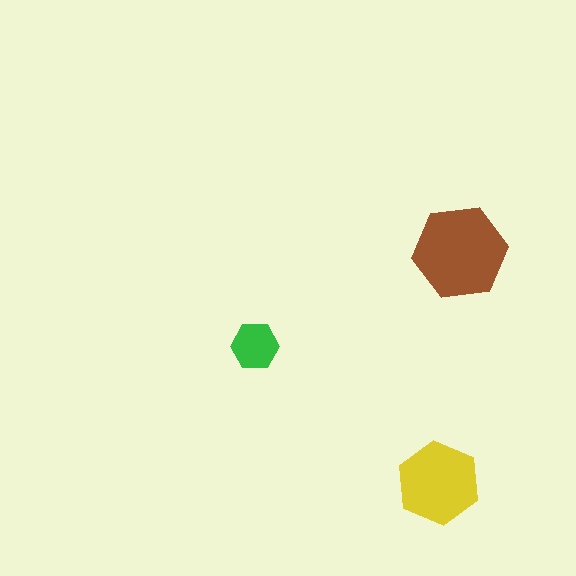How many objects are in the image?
There are 3 objects in the image.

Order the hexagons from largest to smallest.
the brown one, the yellow one, the green one.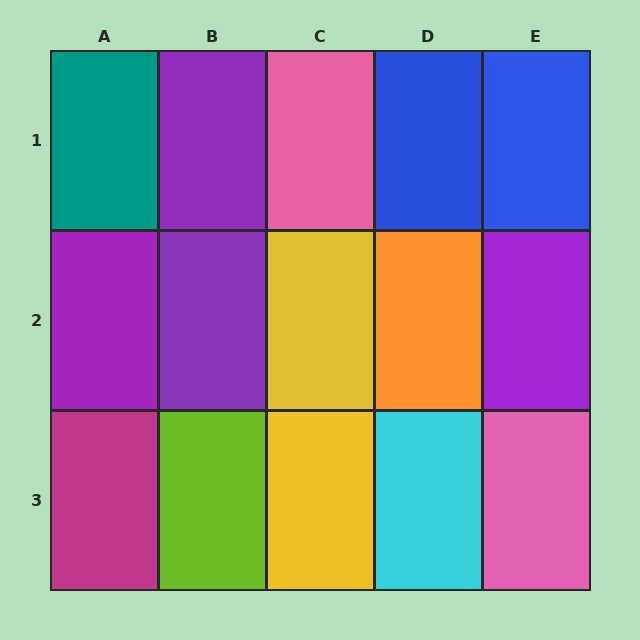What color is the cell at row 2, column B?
Purple.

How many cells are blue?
2 cells are blue.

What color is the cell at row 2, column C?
Yellow.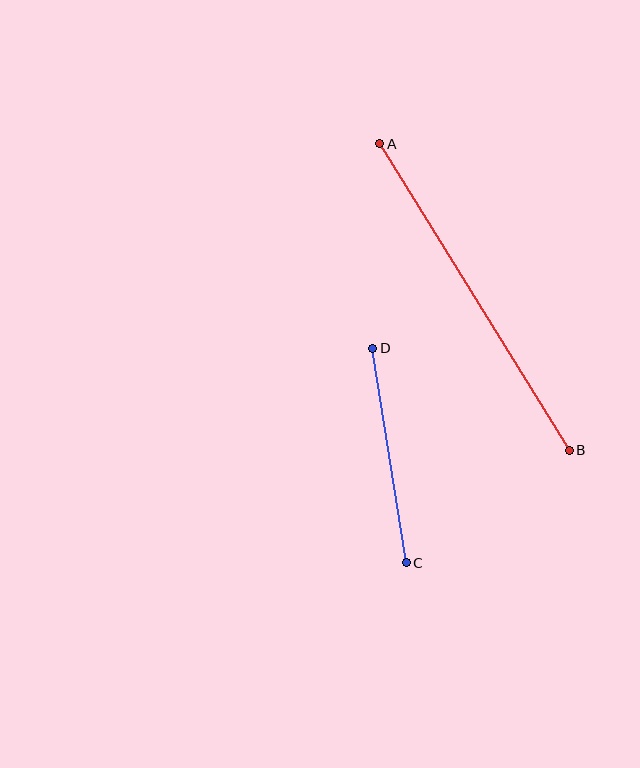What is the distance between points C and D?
The distance is approximately 217 pixels.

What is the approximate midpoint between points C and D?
The midpoint is at approximately (389, 455) pixels.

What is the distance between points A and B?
The distance is approximately 360 pixels.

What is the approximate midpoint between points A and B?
The midpoint is at approximately (474, 297) pixels.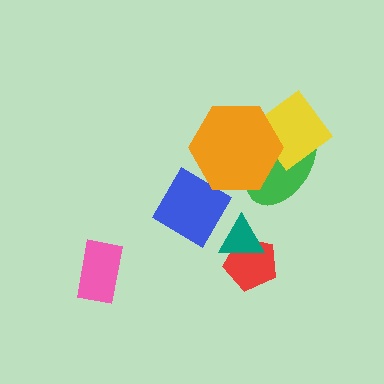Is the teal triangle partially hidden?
No, no other shape covers it.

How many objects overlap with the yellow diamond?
2 objects overlap with the yellow diamond.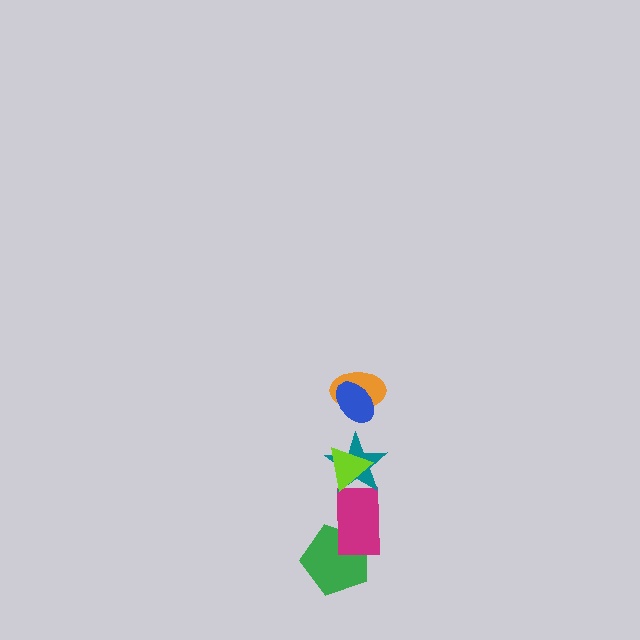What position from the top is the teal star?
The teal star is 4th from the top.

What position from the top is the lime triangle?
The lime triangle is 3rd from the top.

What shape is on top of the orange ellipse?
The blue ellipse is on top of the orange ellipse.